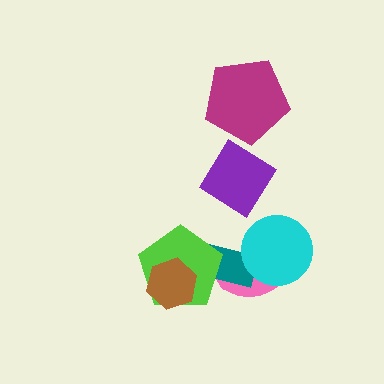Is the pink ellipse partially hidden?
Yes, it is partially covered by another shape.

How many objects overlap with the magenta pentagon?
0 objects overlap with the magenta pentagon.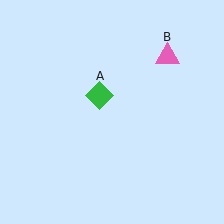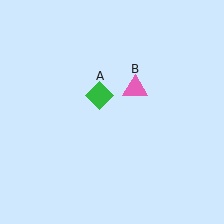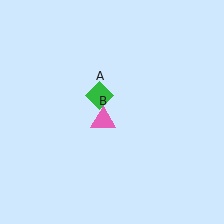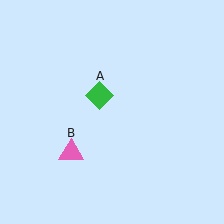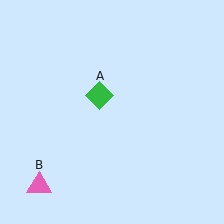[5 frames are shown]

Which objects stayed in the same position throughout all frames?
Green diamond (object A) remained stationary.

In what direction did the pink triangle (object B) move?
The pink triangle (object B) moved down and to the left.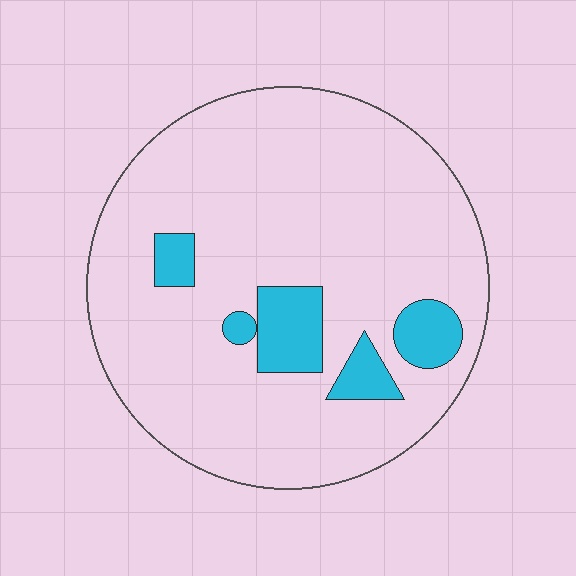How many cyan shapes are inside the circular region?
5.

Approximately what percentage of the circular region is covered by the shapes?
Approximately 10%.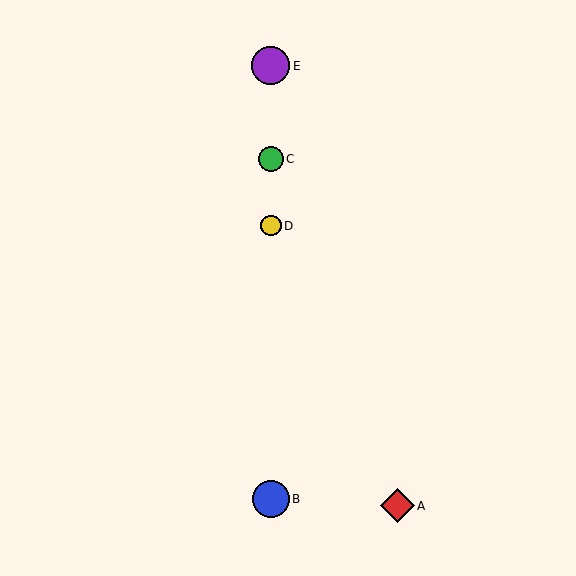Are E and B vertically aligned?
Yes, both are at x≈271.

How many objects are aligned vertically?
4 objects (B, C, D, E) are aligned vertically.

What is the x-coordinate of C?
Object C is at x≈271.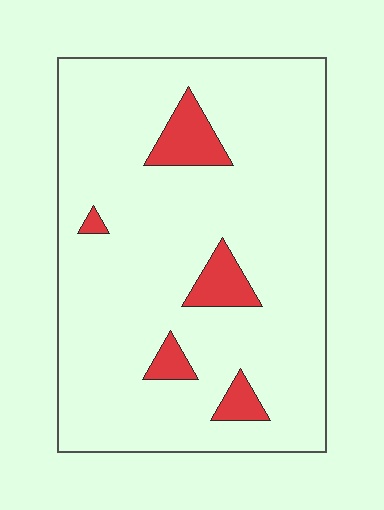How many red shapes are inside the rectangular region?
5.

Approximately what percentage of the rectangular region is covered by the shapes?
Approximately 10%.